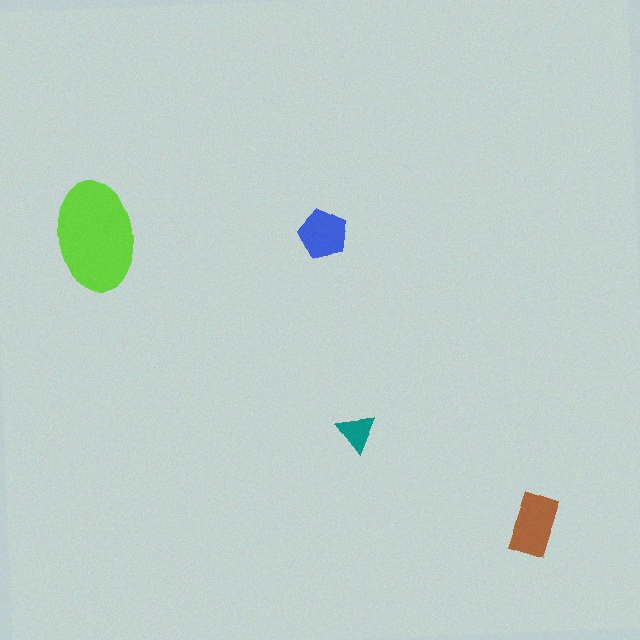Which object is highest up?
The lime ellipse is topmost.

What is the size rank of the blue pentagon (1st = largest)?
3rd.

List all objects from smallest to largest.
The teal triangle, the blue pentagon, the brown rectangle, the lime ellipse.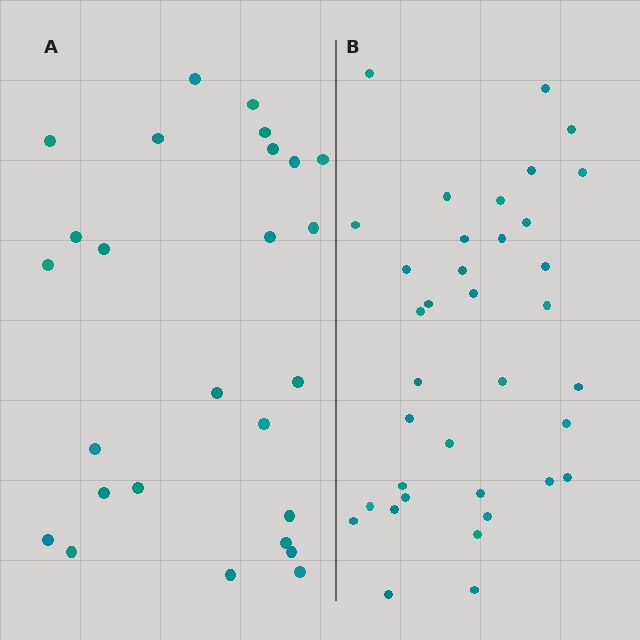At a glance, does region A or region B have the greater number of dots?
Region B (the right region) has more dots.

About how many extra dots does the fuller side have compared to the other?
Region B has roughly 10 or so more dots than region A.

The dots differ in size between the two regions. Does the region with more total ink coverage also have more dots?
No. Region A has more total ink coverage because its dots are larger, but region B actually contains more individual dots. Total area can be misleading — the number of items is what matters here.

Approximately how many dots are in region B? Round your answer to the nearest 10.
About 40 dots. (The exact count is 36, which rounds to 40.)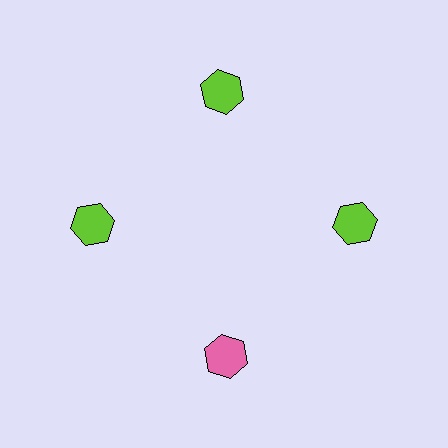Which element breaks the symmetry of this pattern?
The pink hexagon at roughly the 6 o'clock position breaks the symmetry. All other shapes are lime hexagons.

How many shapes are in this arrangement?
There are 4 shapes arranged in a ring pattern.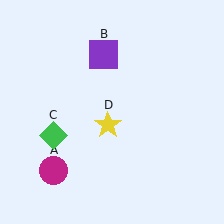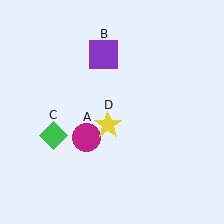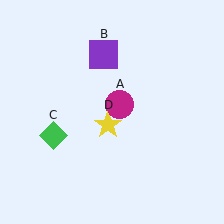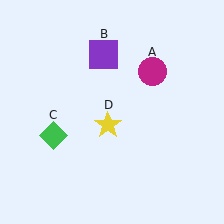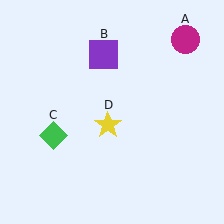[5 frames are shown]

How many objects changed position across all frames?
1 object changed position: magenta circle (object A).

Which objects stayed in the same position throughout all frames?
Purple square (object B) and green diamond (object C) and yellow star (object D) remained stationary.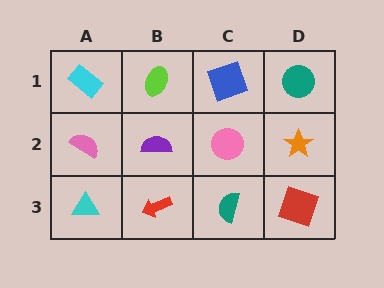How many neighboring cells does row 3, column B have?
3.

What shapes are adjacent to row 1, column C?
A pink circle (row 2, column C), a lime ellipse (row 1, column B), a teal circle (row 1, column D).